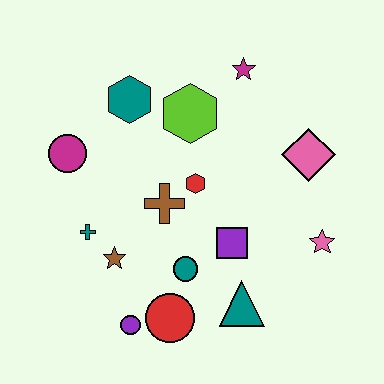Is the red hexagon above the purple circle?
Yes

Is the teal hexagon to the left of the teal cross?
No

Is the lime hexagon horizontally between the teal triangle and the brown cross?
Yes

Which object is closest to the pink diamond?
The pink star is closest to the pink diamond.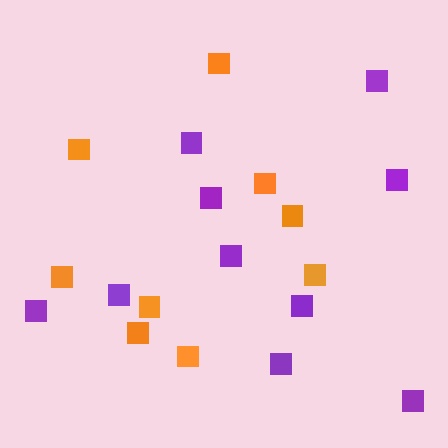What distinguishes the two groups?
There are 2 groups: one group of orange squares (9) and one group of purple squares (10).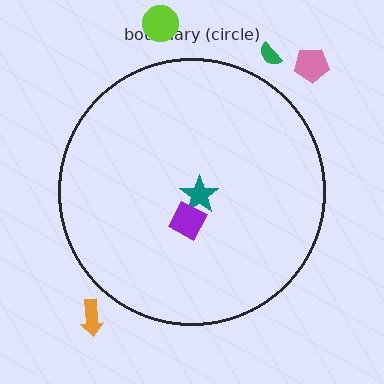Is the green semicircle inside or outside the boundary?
Outside.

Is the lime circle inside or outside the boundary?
Outside.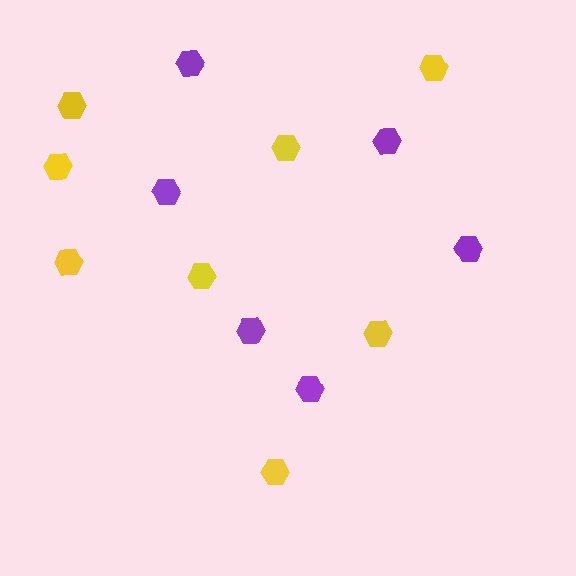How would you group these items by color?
There are 2 groups: one group of purple hexagons (6) and one group of yellow hexagons (8).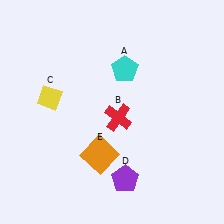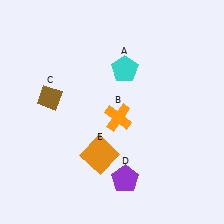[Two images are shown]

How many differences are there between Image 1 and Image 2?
There are 2 differences between the two images.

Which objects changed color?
B changed from red to orange. C changed from yellow to brown.